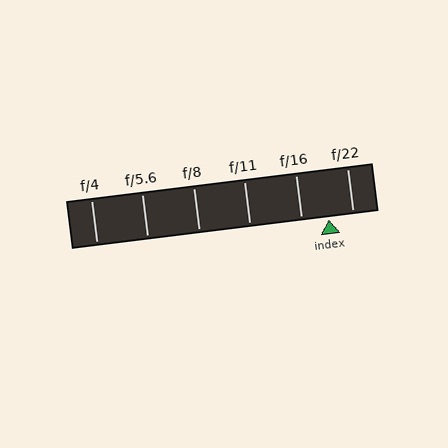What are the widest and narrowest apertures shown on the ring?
The widest aperture shown is f/4 and the narrowest is f/22.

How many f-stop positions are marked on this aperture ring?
There are 6 f-stop positions marked.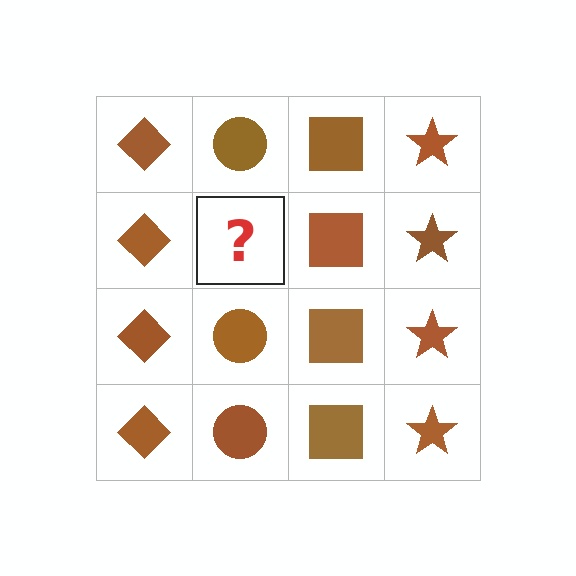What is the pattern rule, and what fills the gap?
The rule is that each column has a consistent shape. The gap should be filled with a brown circle.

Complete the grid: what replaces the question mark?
The question mark should be replaced with a brown circle.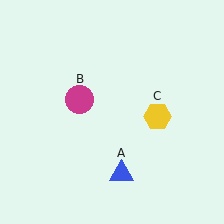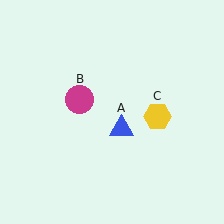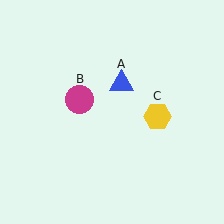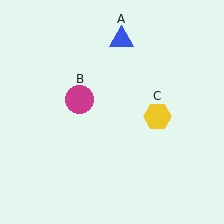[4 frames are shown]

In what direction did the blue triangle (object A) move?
The blue triangle (object A) moved up.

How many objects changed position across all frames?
1 object changed position: blue triangle (object A).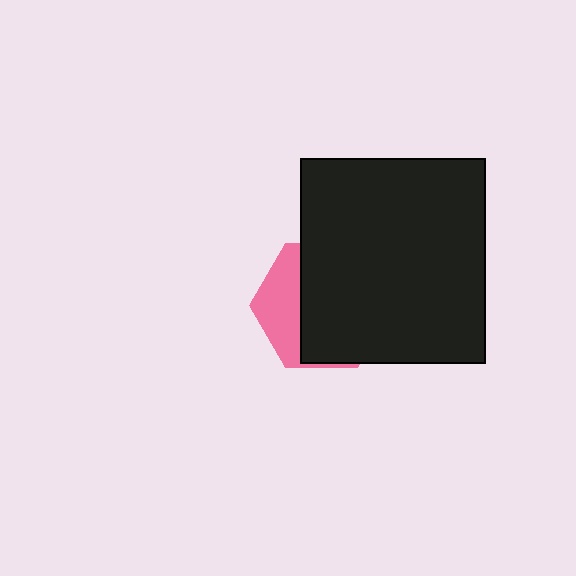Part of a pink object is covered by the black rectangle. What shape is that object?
It is a hexagon.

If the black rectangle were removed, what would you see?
You would see the complete pink hexagon.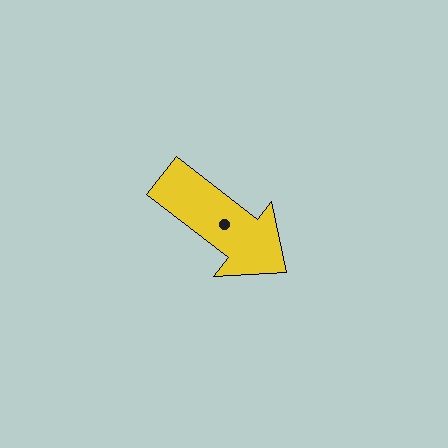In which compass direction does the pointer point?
Southeast.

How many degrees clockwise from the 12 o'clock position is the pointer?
Approximately 128 degrees.